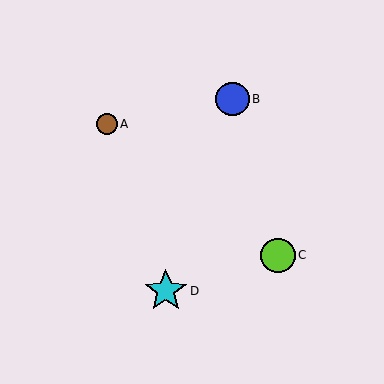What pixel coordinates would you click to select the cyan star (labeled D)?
Click at (166, 291) to select the cyan star D.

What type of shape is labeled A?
Shape A is a brown circle.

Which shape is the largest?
The cyan star (labeled D) is the largest.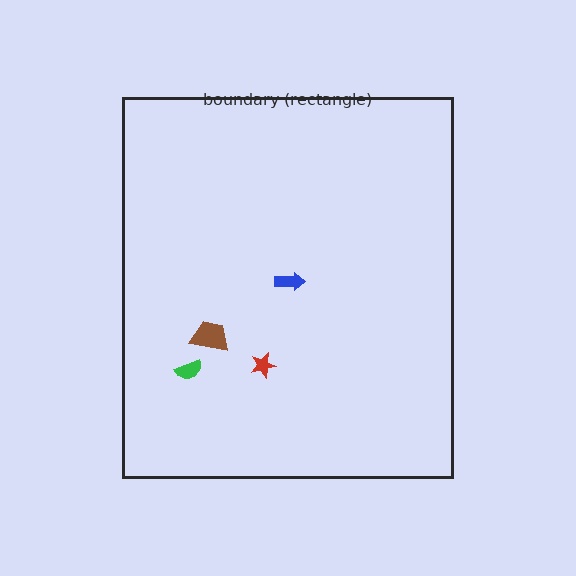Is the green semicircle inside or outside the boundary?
Inside.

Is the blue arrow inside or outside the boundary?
Inside.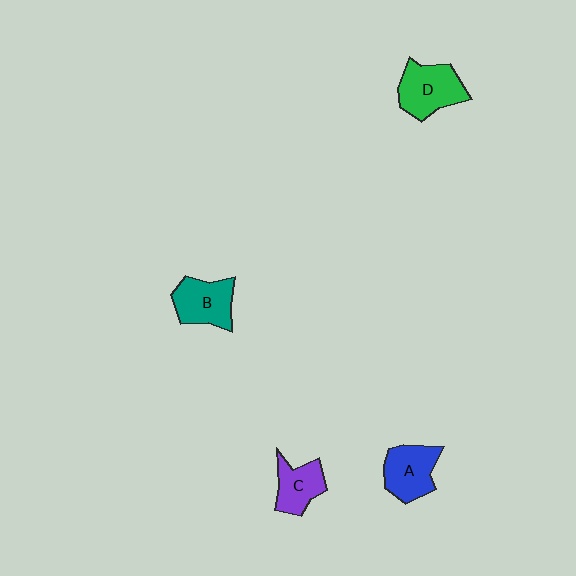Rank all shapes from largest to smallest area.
From largest to smallest: D (green), B (teal), A (blue), C (purple).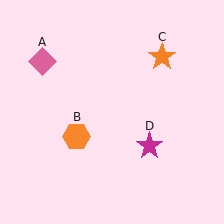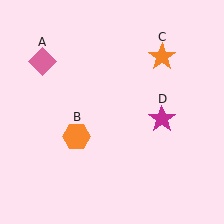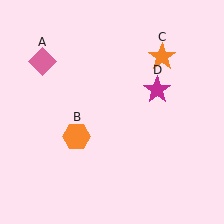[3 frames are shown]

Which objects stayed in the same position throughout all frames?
Pink diamond (object A) and orange hexagon (object B) and orange star (object C) remained stationary.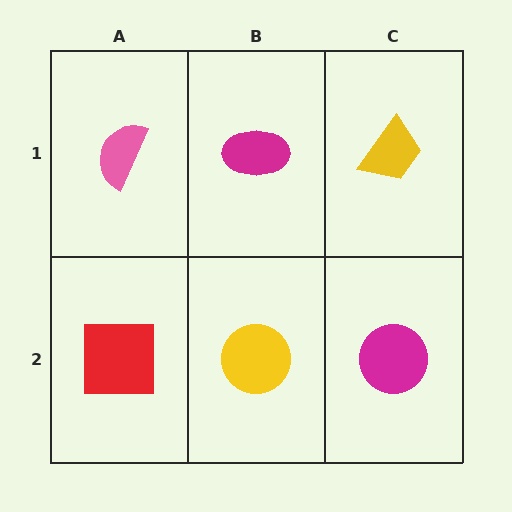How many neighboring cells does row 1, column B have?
3.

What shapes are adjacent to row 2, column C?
A yellow trapezoid (row 1, column C), a yellow circle (row 2, column B).